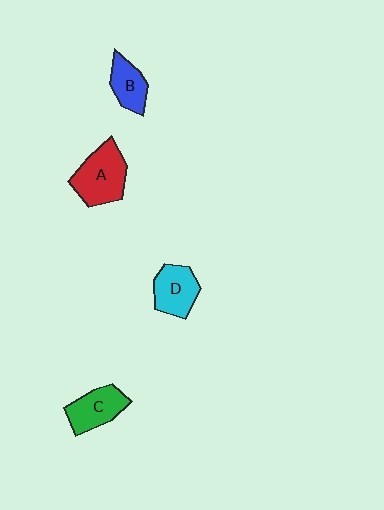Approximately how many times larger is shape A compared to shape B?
Approximately 1.6 times.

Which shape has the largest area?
Shape A (red).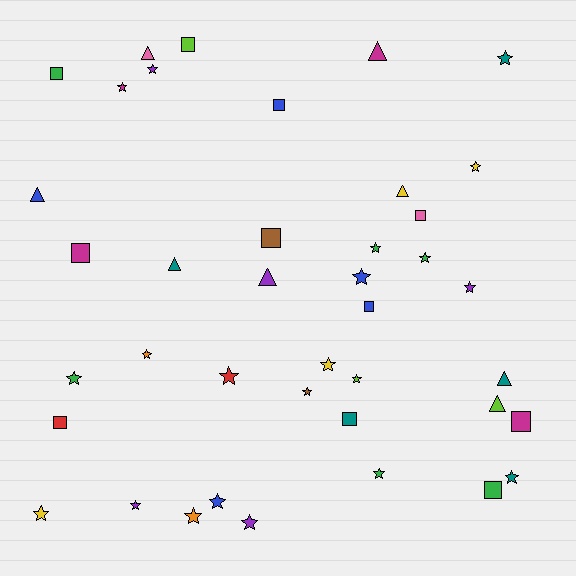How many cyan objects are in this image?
There are no cyan objects.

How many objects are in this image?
There are 40 objects.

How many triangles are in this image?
There are 8 triangles.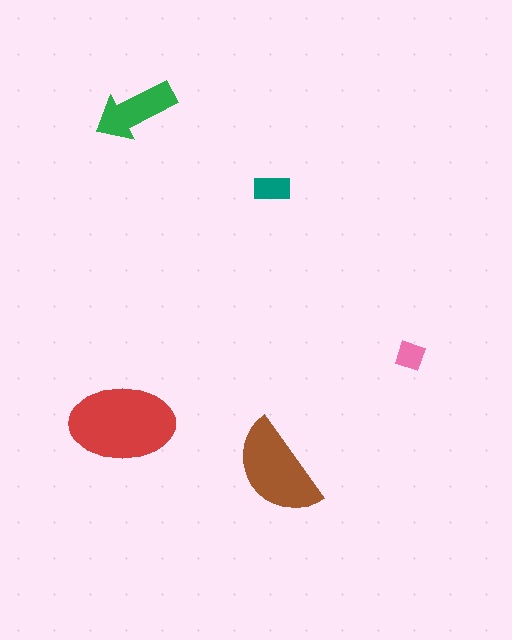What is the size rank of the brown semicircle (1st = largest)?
2nd.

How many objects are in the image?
There are 5 objects in the image.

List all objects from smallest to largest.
The pink diamond, the teal rectangle, the green arrow, the brown semicircle, the red ellipse.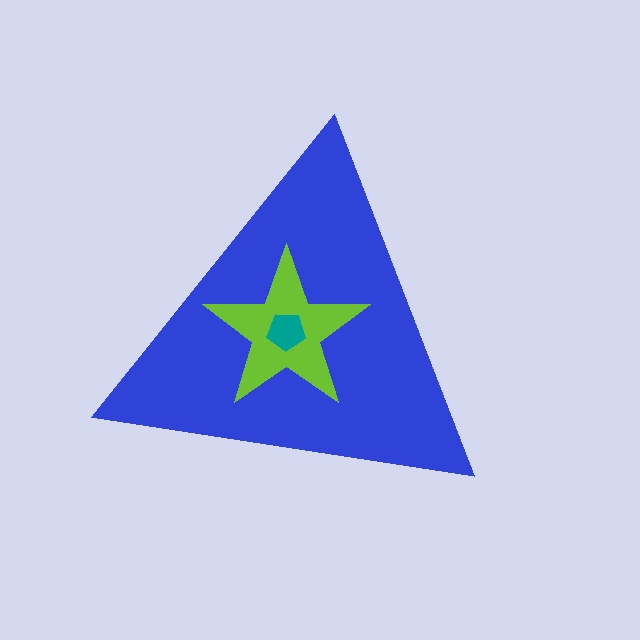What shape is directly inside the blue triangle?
The lime star.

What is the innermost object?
The teal pentagon.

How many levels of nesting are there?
3.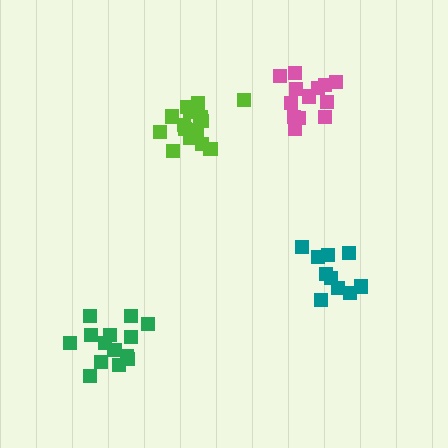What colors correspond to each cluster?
The clusters are colored: lime, green, pink, teal.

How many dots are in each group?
Group 1: 16 dots, Group 2: 15 dots, Group 3: 14 dots, Group 4: 11 dots (56 total).